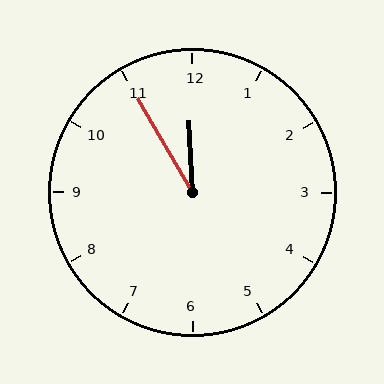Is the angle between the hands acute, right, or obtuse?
It is acute.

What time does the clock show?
11:55.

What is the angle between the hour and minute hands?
Approximately 28 degrees.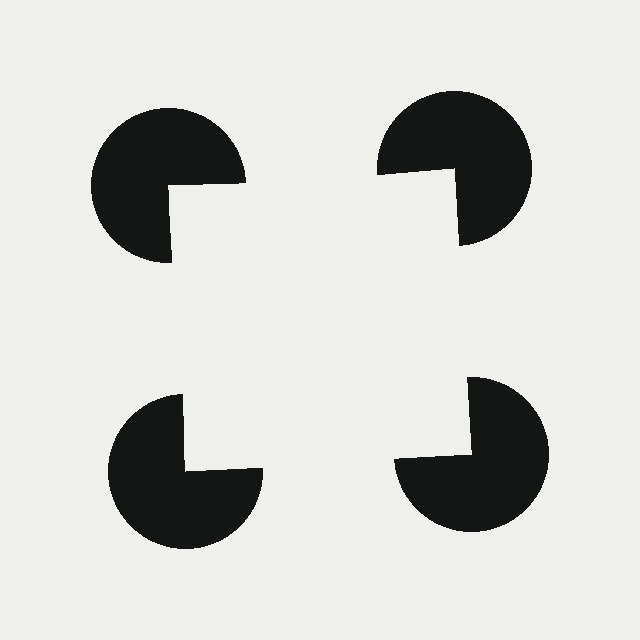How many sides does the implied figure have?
4 sides.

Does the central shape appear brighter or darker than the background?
It typically appears slightly brighter than the background, even though no actual brightness change is drawn.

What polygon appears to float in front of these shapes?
An illusory square — its edges are inferred from the aligned wedge cuts in the pac-man discs, not physically drawn.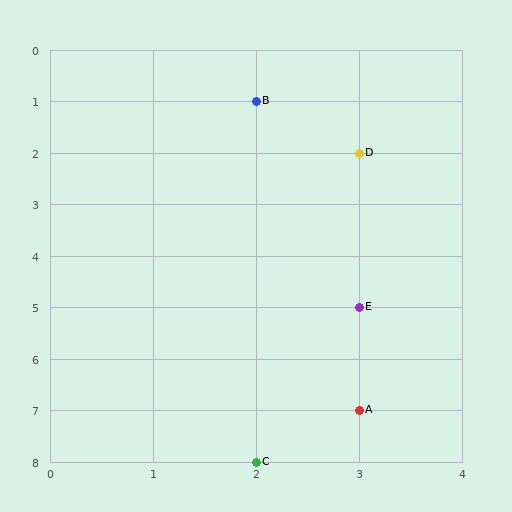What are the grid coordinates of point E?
Point E is at grid coordinates (3, 5).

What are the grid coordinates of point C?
Point C is at grid coordinates (2, 8).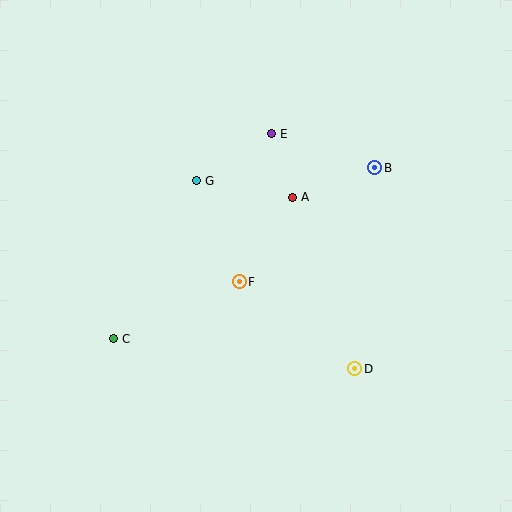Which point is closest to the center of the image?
Point F at (239, 282) is closest to the center.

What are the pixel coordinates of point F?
Point F is at (239, 282).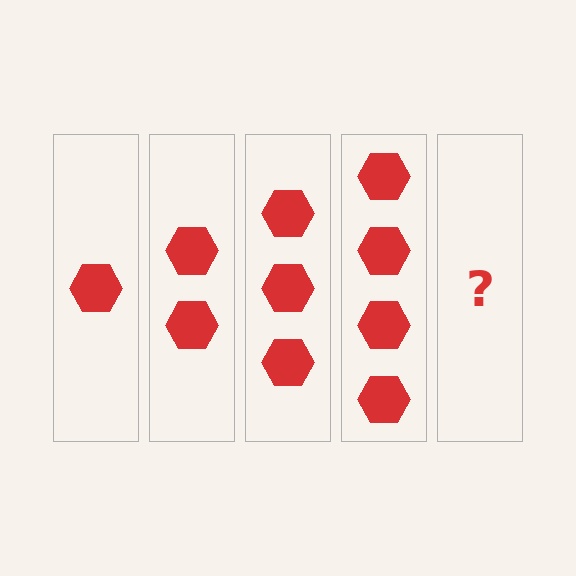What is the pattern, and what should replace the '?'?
The pattern is that each step adds one more hexagon. The '?' should be 5 hexagons.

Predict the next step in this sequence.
The next step is 5 hexagons.